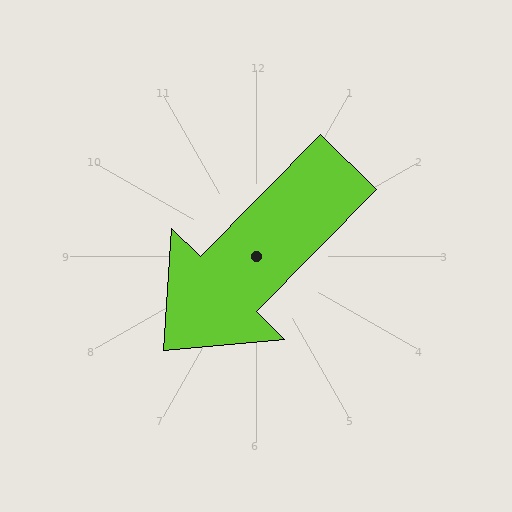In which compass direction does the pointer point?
Southwest.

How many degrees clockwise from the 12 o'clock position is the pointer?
Approximately 224 degrees.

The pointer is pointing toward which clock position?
Roughly 7 o'clock.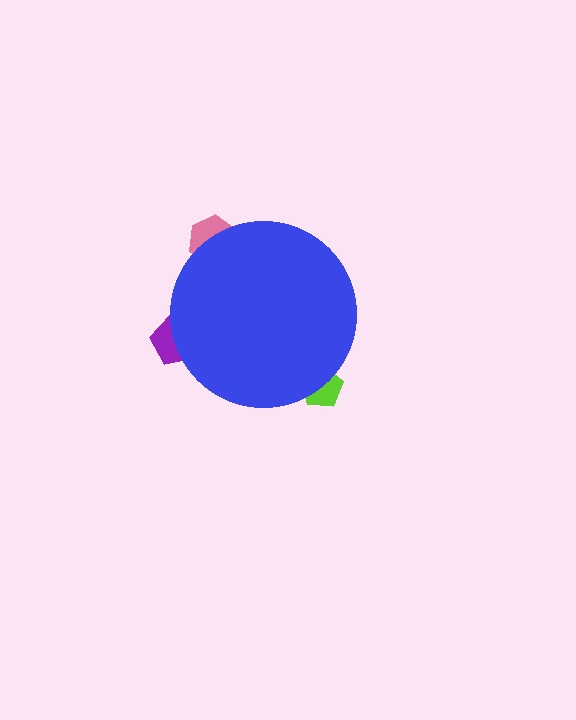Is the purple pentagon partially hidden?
Yes, the purple pentagon is partially hidden behind the blue circle.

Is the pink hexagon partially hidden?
Yes, the pink hexagon is partially hidden behind the blue circle.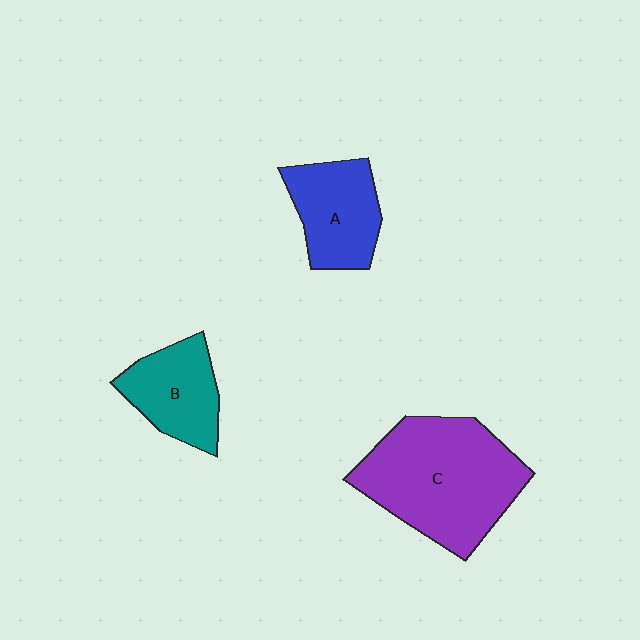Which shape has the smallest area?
Shape B (teal).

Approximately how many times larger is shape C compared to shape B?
Approximately 2.0 times.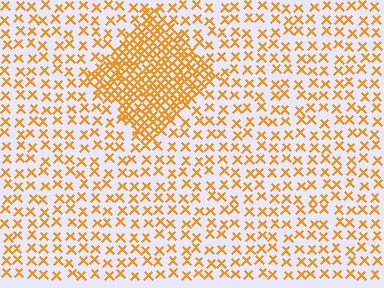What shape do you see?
I see a diamond.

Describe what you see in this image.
The image contains small orange elements arranged at two different densities. A diamond-shaped region is visible where the elements are more densely packed than the surrounding area.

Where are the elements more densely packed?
The elements are more densely packed inside the diamond boundary.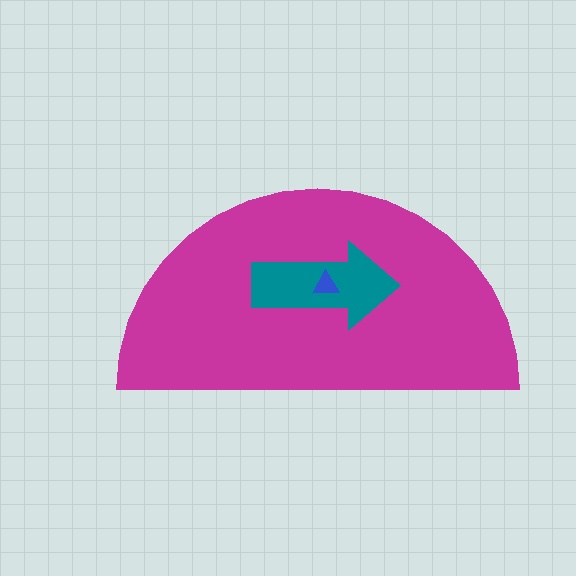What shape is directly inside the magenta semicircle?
The teal arrow.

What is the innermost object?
The blue triangle.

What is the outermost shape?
The magenta semicircle.